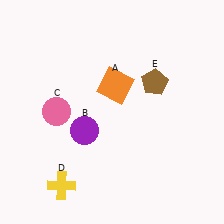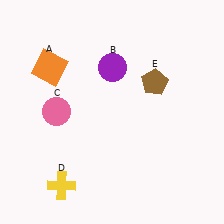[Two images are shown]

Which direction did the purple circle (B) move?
The purple circle (B) moved up.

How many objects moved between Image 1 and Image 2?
2 objects moved between the two images.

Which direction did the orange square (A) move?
The orange square (A) moved left.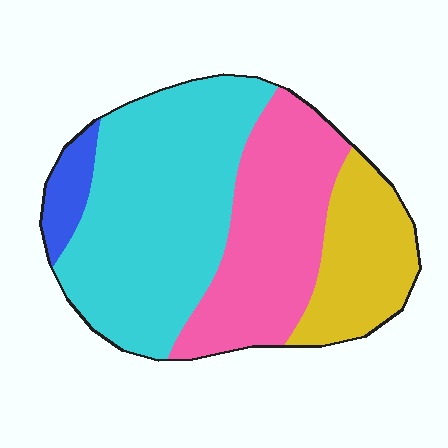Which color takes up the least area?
Blue, at roughly 5%.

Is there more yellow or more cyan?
Cyan.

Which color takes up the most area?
Cyan, at roughly 45%.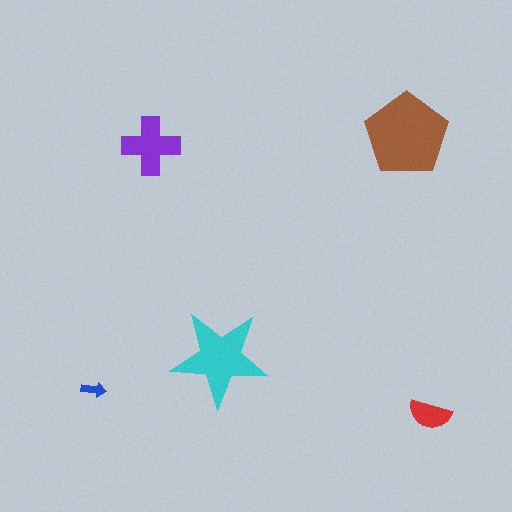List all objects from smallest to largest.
The blue arrow, the red semicircle, the purple cross, the cyan star, the brown pentagon.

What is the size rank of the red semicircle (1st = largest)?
4th.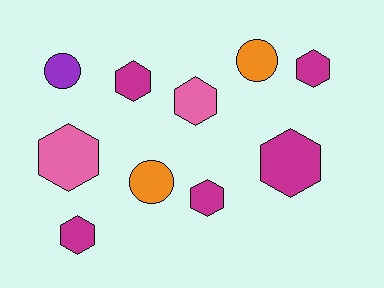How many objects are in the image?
There are 10 objects.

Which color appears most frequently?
Magenta, with 5 objects.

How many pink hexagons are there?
There are 2 pink hexagons.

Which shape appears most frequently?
Hexagon, with 7 objects.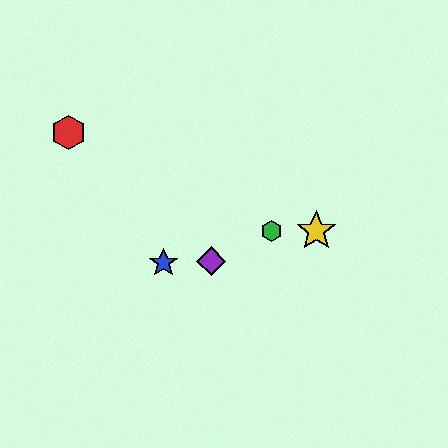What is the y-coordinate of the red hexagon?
The red hexagon is at y≈133.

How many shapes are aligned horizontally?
2 shapes (the green hexagon, the yellow star) are aligned horizontally.